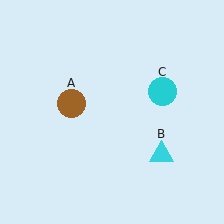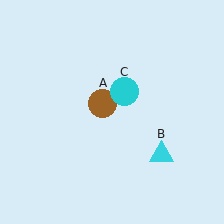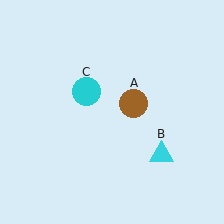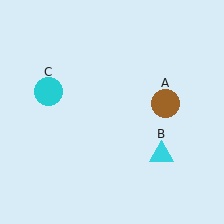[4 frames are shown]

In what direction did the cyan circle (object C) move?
The cyan circle (object C) moved left.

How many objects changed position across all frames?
2 objects changed position: brown circle (object A), cyan circle (object C).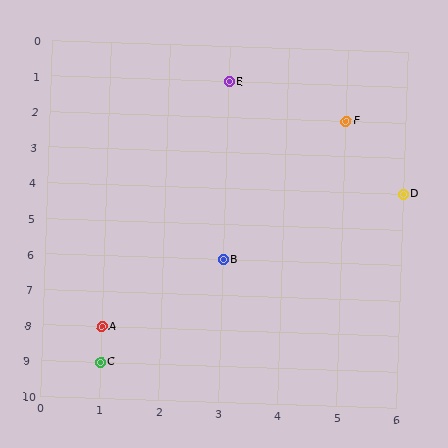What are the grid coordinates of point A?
Point A is at grid coordinates (1, 8).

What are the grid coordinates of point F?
Point F is at grid coordinates (5, 2).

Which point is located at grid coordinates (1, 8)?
Point A is at (1, 8).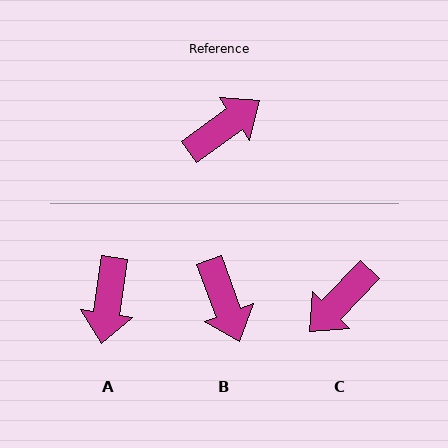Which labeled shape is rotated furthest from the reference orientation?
C, about 170 degrees away.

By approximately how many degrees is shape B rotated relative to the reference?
Approximately 106 degrees clockwise.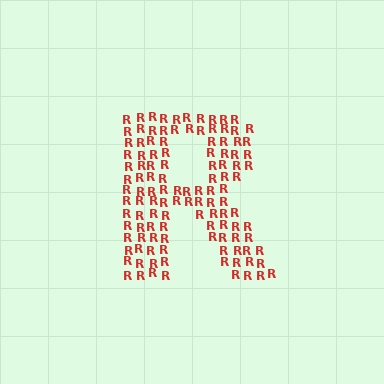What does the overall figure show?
The overall figure shows the letter R.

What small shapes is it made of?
It is made of small letter R's.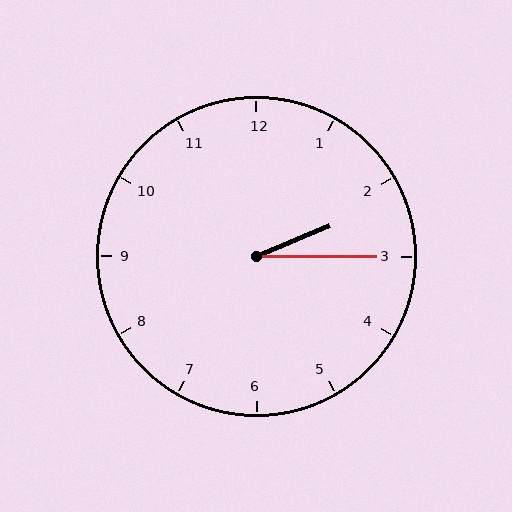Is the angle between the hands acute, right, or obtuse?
It is acute.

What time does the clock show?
2:15.